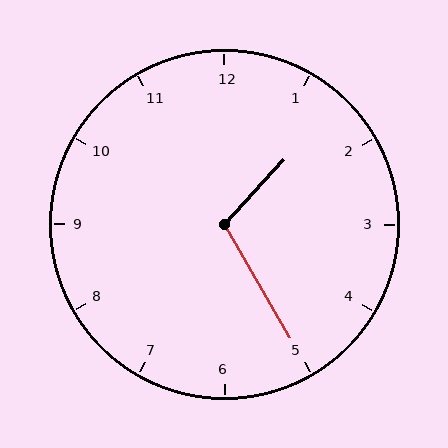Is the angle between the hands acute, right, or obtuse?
It is obtuse.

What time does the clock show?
1:25.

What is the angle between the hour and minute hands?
Approximately 108 degrees.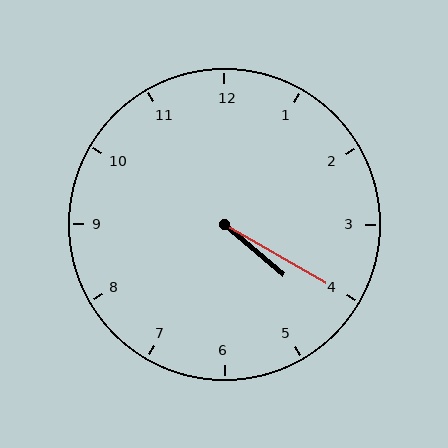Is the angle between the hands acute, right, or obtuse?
It is acute.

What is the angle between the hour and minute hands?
Approximately 10 degrees.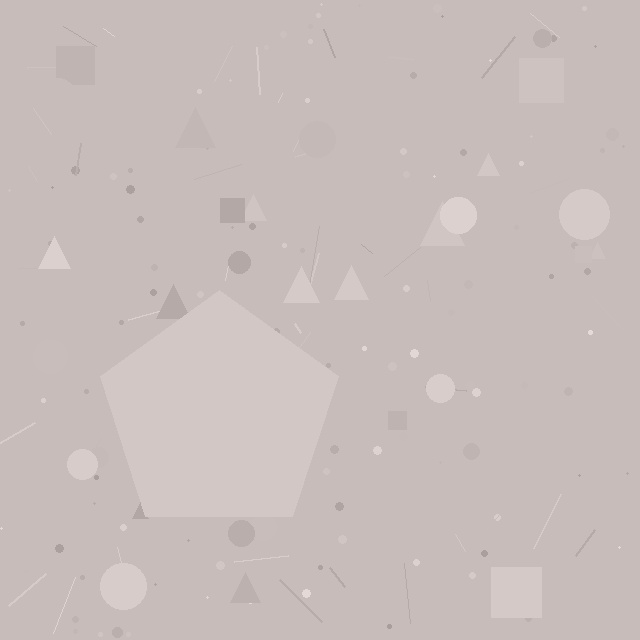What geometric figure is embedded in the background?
A pentagon is embedded in the background.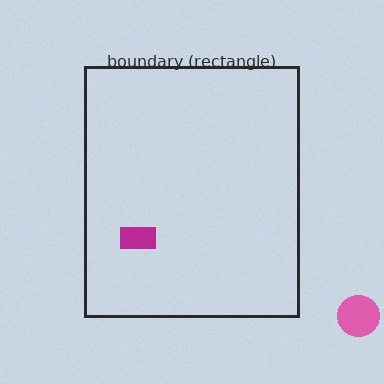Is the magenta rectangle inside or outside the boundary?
Inside.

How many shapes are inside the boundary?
1 inside, 1 outside.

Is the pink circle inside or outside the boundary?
Outside.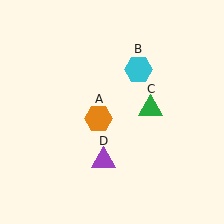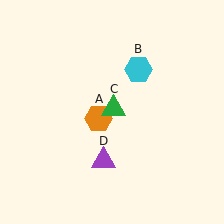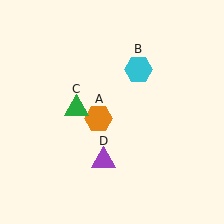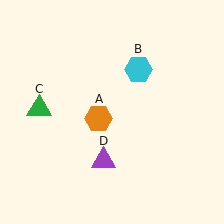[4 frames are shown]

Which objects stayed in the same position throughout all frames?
Orange hexagon (object A) and cyan hexagon (object B) and purple triangle (object D) remained stationary.